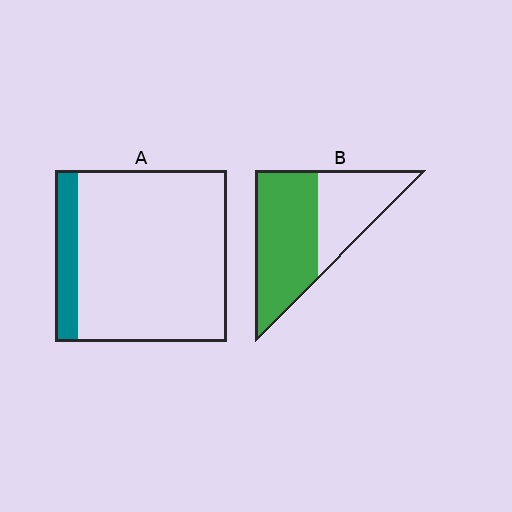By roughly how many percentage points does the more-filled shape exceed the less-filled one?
By roughly 45 percentage points (B over A).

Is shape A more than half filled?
No.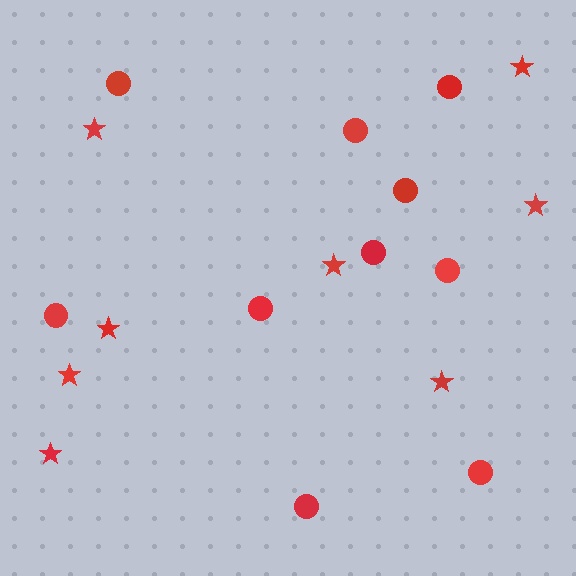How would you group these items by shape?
There are 2 groups: one group of circles (10) and one group of stars (8).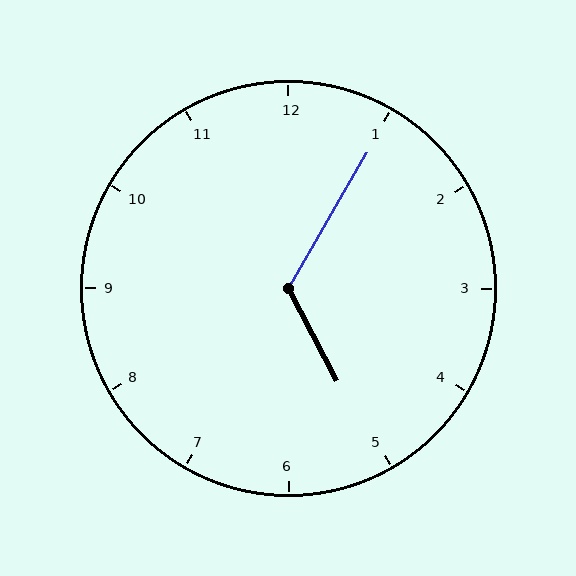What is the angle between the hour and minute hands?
Approximately 122 degrees.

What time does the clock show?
5:05.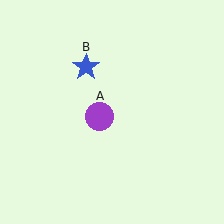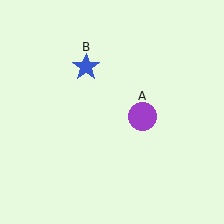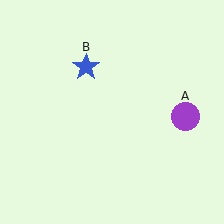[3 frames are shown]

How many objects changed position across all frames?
1 object changed position: purple circle (object A).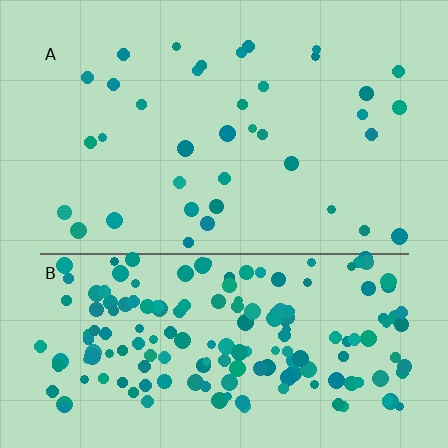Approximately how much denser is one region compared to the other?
Approximately 4.8× — region B over region A.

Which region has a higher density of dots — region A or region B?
B (the bottom).